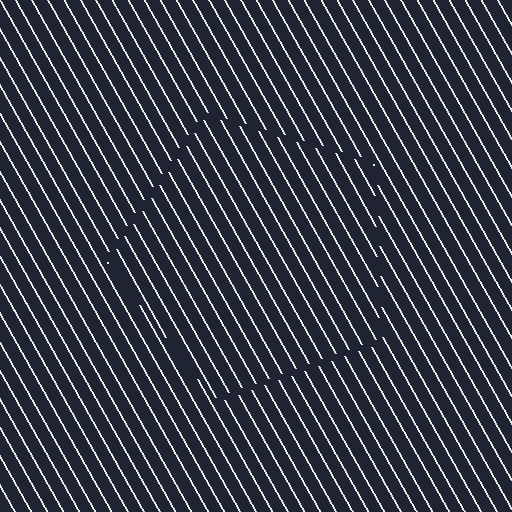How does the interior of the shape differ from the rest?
The interior of the shape contains the same grating, shifted by half a period — the contour is defined by the phase discontinuity where line-ends from the inner and outer gratings abut.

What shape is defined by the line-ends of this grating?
An illusory pentagon. The interior of the shape contains the same grating, shifted by half a period — the contour is defined by the phase discontinuity where line-ends from the inner and outer gratings abut.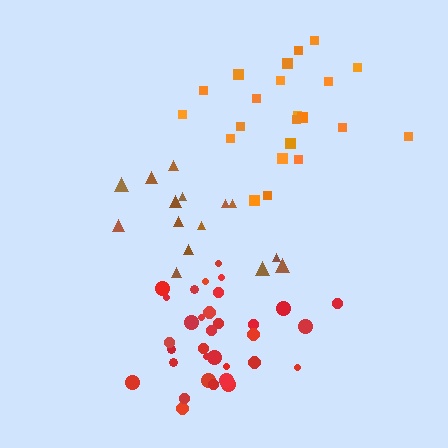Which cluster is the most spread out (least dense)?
Brown.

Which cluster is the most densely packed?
Red.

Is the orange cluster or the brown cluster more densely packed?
Orange.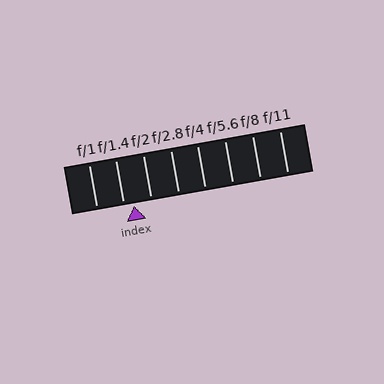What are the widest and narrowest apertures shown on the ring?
The widest aperture shown is f/1 and the narrowest is f/11.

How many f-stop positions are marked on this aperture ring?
There are 8 f-stop positions marked.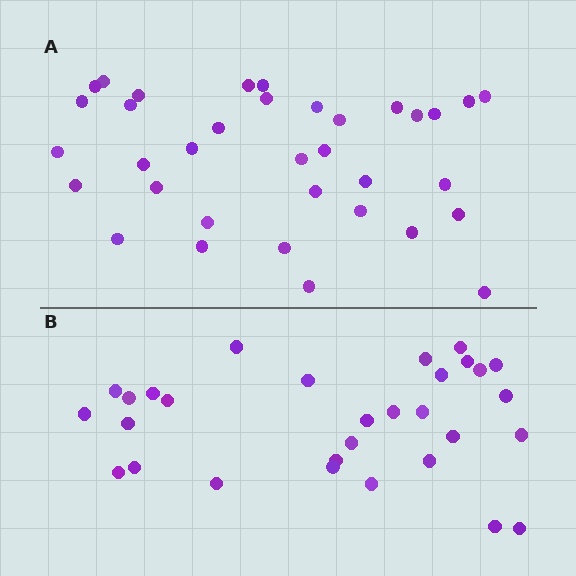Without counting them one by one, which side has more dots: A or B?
Region A (the top region) has more dots.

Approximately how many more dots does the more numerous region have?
Region A has about 5 more dots than region B.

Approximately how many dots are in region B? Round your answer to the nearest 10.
About 30 dots.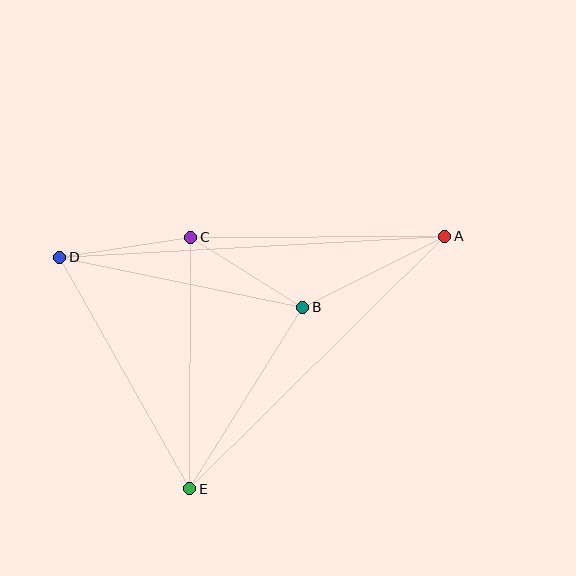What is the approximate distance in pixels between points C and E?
The distance between C and E is approximately 252 pixels.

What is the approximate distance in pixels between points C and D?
The distance between C and D is approximately 132 pixels.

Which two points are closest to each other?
Points B and C are closest to each other.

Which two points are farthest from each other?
Points A and D are farthest from each other.